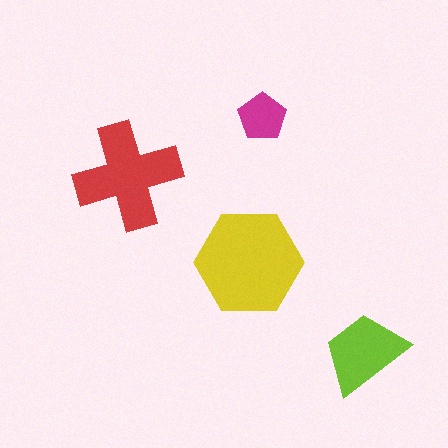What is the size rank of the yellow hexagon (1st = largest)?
1st.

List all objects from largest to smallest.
The yellow hexagon, the red cross, the lime trapezoid, the magenta pentagon.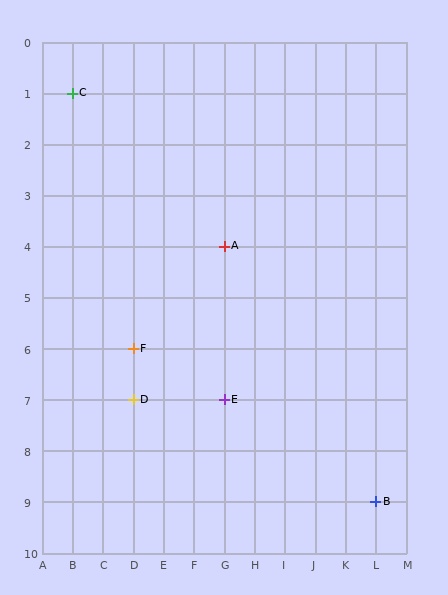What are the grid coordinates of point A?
Point A is at grid coordinates (G, 4).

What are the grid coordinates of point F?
Point F is at grid coordinates (D, 6).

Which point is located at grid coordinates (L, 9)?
Point B is at (L, 9).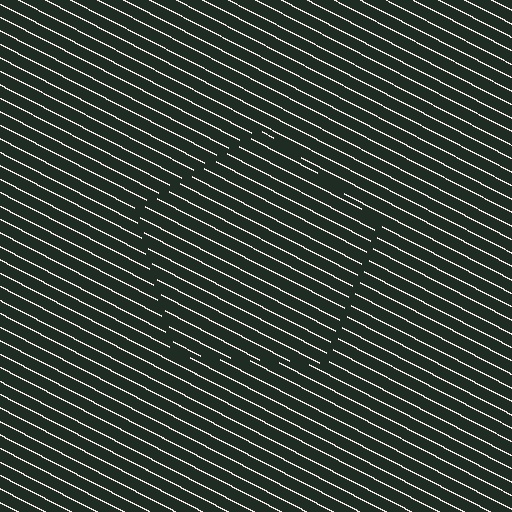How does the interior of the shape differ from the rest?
The interior of the shape contains the same grating, shifted by half a period — the contour is defined by the phase discontinuity where line-ends from the inner and outer gratings abut.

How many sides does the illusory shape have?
5 sides — the line-ends trace a pentagon.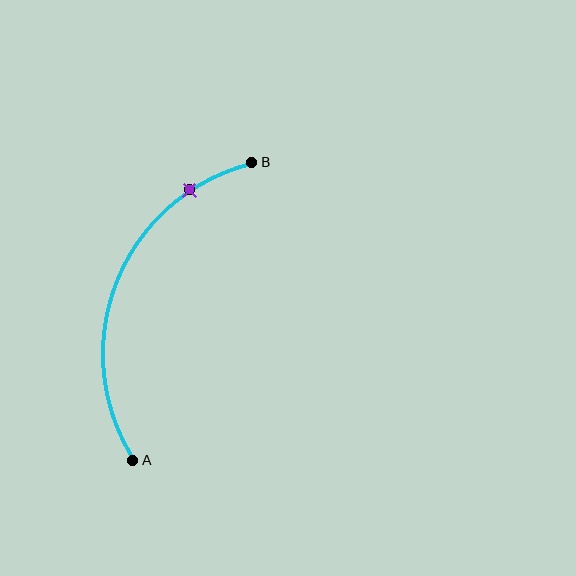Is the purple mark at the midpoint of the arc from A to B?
No. The purple mark lies on the arc but is closer to endpoint B. The arc midpoint would be at the point on the curve equidistant along the arc from both A and B.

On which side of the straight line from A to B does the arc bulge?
The arc bulges to the left of the straight line connecting A and B.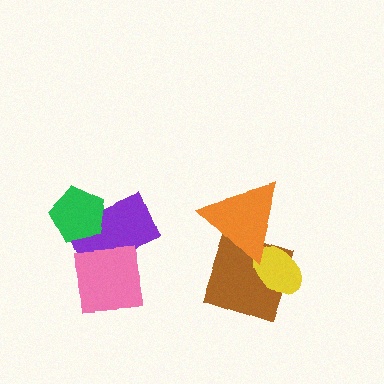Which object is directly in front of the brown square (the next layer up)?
The yellow ellipse is directly in front of the brown square.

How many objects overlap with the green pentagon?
1 object overlaps with the green pentagon.